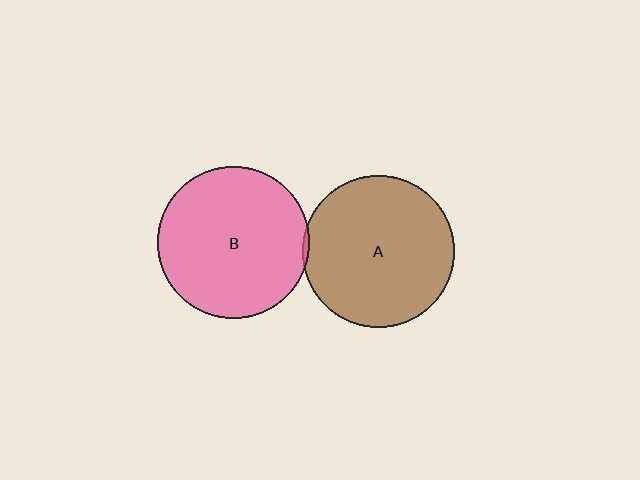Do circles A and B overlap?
Yes.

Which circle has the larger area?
Circle B (pink).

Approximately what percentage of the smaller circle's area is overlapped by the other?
Approximately 5%.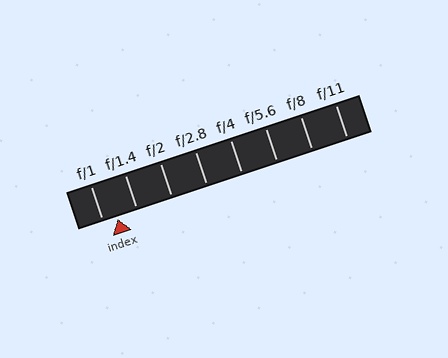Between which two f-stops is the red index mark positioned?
The index mark is between f/1 and f/1.4.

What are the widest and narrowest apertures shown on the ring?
The widest aperture shown is f/1 and the narrowest is f/11.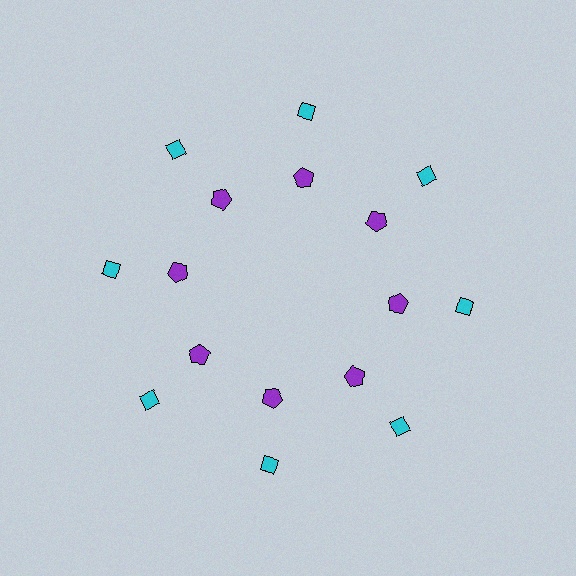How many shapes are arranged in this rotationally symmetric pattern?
There are 16 shapes, arranged in 8 groups of 2.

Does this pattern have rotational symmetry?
Yes, this pattern has 8-fold rotational symmetry. It looks the same after rotating 45 degrees around the center.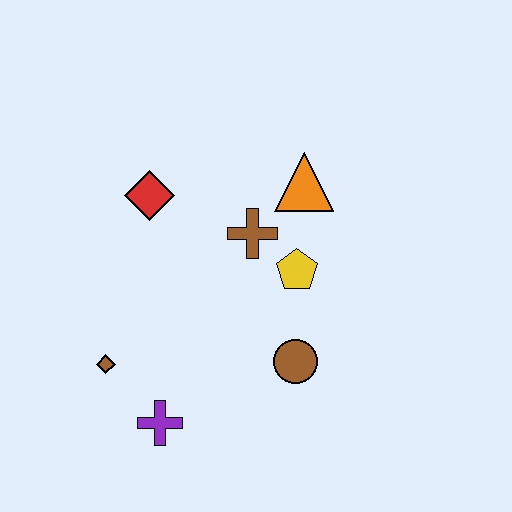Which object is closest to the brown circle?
The yellow pentagon is closest to the brown circle.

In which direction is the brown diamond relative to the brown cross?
The brown diamond is to the left of the brown cross.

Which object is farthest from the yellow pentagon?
The brown diamond is farthest from the yellow pentagon.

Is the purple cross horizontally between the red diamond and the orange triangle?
Yes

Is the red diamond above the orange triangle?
No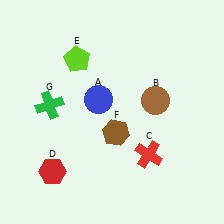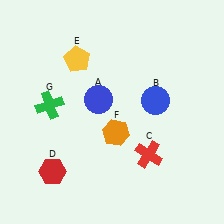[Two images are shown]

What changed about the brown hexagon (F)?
In Image 1, F is brown. In Image 2, it changed to orange.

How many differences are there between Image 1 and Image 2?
There are 3 differences between the two images.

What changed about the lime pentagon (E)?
In Image 1, E is lime. In Image 2, it changed to yellow.